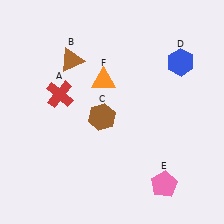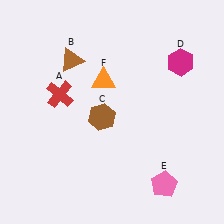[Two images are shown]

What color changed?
The hexagon (D) changed from blue in Image 1 to magenta in Image 2.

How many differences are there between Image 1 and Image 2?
There is 1 difference between the two images.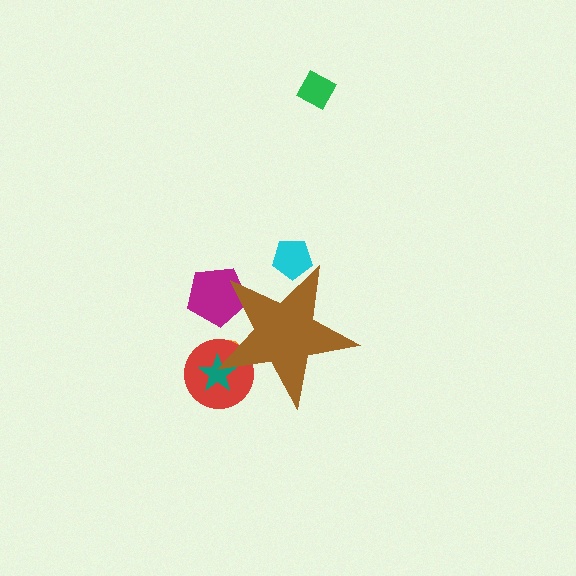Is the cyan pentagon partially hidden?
Yes, the cyan pentagon is partially hidden behind the brown star.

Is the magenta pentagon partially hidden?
Yes, the magenta pentagon is partially hidden behind the brown star.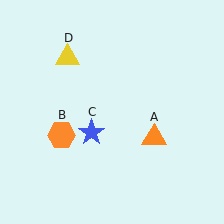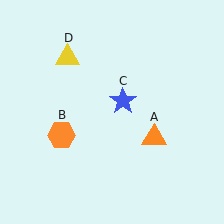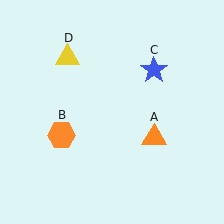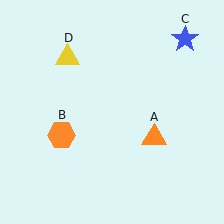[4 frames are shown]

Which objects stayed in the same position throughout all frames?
Orange triangle (object A) and orange hexagon (object B) and yellow triangle (object D) remained stationary.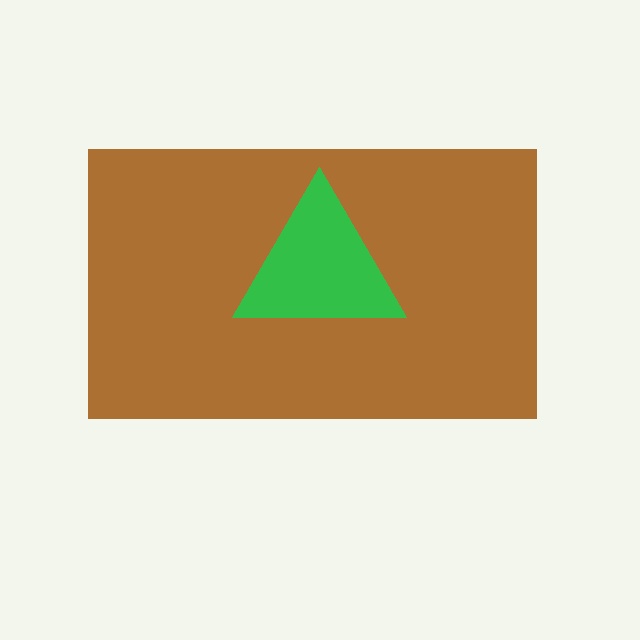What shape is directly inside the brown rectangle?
The green triangle.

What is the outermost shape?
The brown rectangle.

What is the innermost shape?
The green triangle.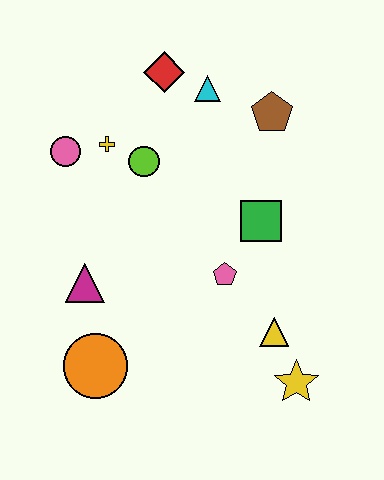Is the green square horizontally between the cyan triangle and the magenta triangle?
No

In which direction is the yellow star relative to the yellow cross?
The yellow star is below the yellow cross.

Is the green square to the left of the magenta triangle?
No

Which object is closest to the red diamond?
The cyan triangle is closest to the red diamond.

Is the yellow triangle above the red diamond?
No